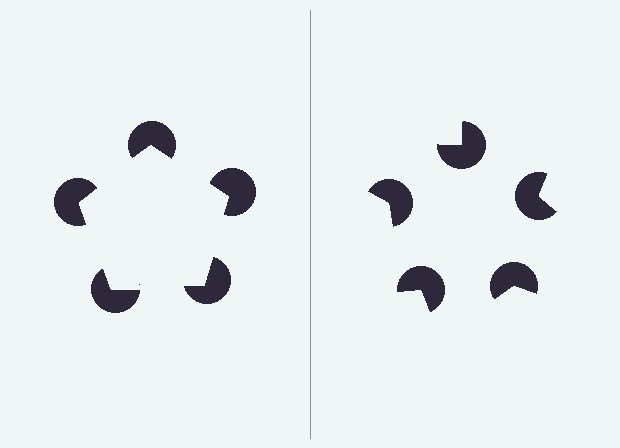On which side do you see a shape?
An illusory pentagon appears on the left side. On the right side the wedge cuts are rotated, so no coherent shape forms.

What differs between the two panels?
The pac-man discs are positioned identically on both sides; only the wedge orientations differ. On the left they align to a pentagon; on the right they are misaligned.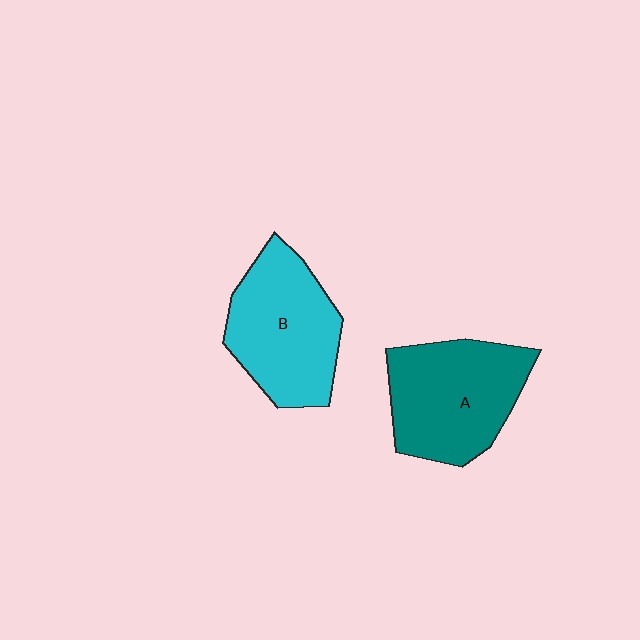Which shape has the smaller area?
Shape B (cyan).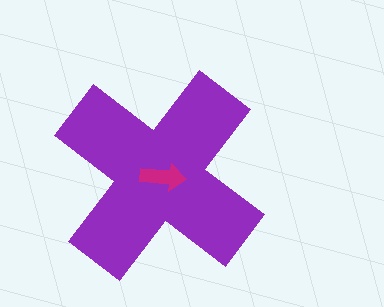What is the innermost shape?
The magenta arrow.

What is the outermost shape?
The purple cross.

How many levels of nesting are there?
2.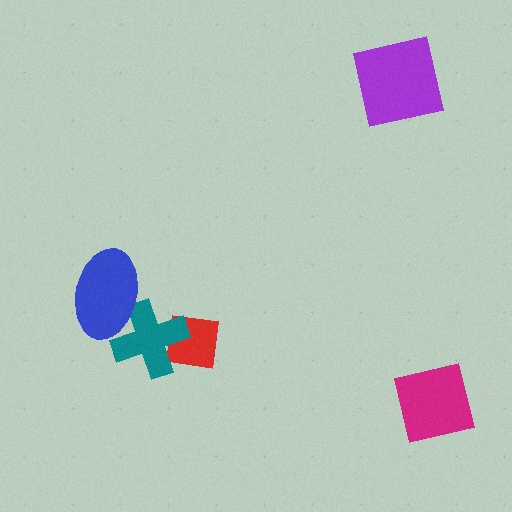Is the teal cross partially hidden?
Yes, it is partially covered by another shape.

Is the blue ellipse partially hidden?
No, no other shape covers it.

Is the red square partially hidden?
Yes, it is partially covered by another shape.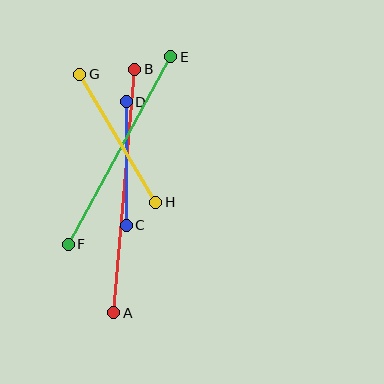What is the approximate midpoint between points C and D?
The midpoint is at approximately (126, 164) pixels.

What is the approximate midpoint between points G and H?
The midpoint is at approximately (118, 138) pixels.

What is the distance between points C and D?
The distance is approximately 124 pixels.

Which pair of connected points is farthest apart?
Points A and B are farthest apart.